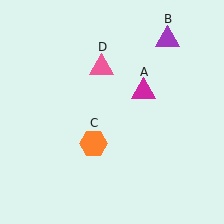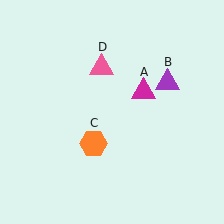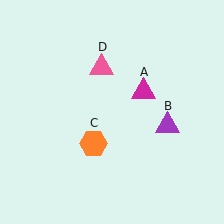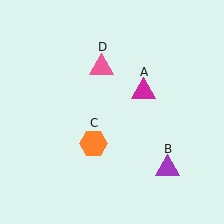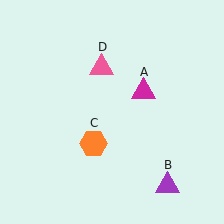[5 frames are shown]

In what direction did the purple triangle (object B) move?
The purple triangle (object B) moved down.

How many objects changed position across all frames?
1 object changed position: purple triangle (object B).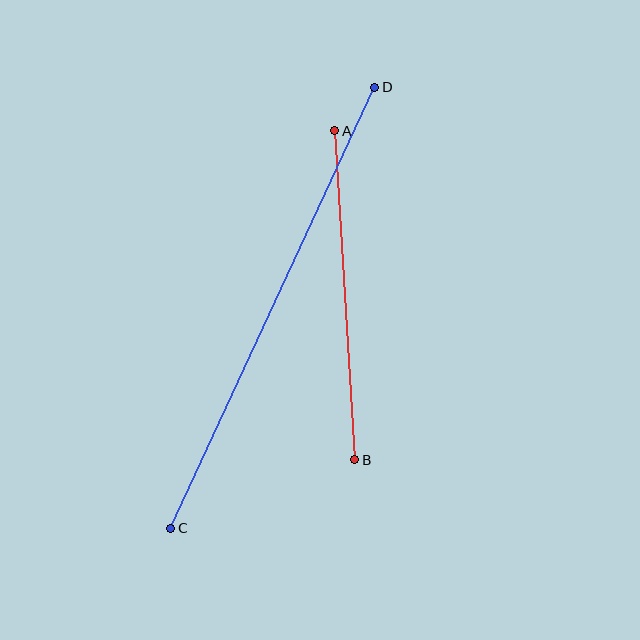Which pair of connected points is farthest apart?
Points C and D are farthest apart.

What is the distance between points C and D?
The distance is approximately 486 pixels.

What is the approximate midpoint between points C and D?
The midpoint is at approximately (273, 308) pixels.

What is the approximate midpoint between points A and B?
The midpoint is at approximately (345, 295) pixels.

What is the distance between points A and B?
The distance is approximately 329 pixels.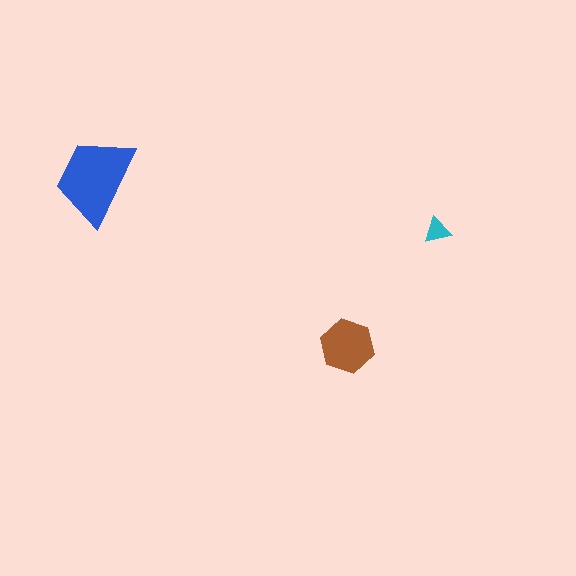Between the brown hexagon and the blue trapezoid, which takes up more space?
The blue trapezoid.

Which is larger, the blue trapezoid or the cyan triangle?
The blue trapezoid.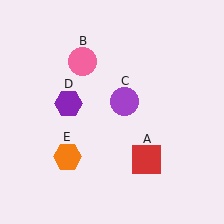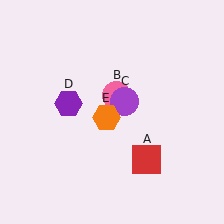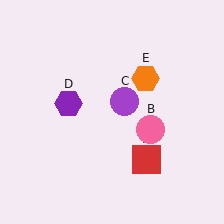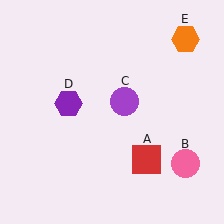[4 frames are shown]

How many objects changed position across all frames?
2 objects changed position: pink circle (object B), orange hexagon (object E).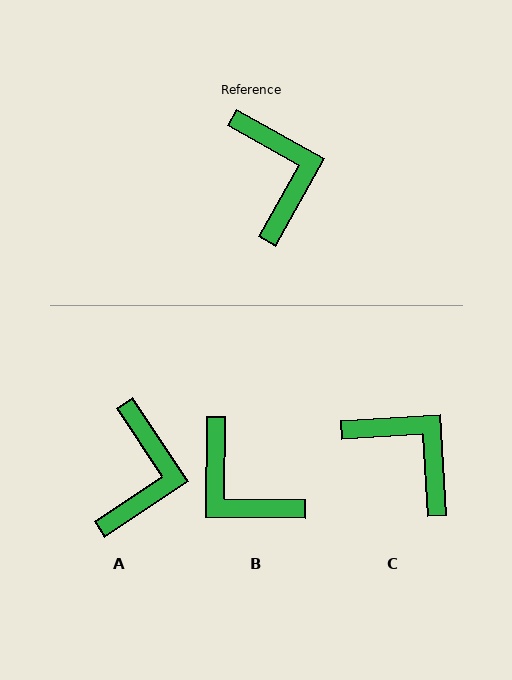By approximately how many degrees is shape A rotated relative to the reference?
Approximately 27 degrees clockwise.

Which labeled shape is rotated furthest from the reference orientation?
B, about 152 degrees away.